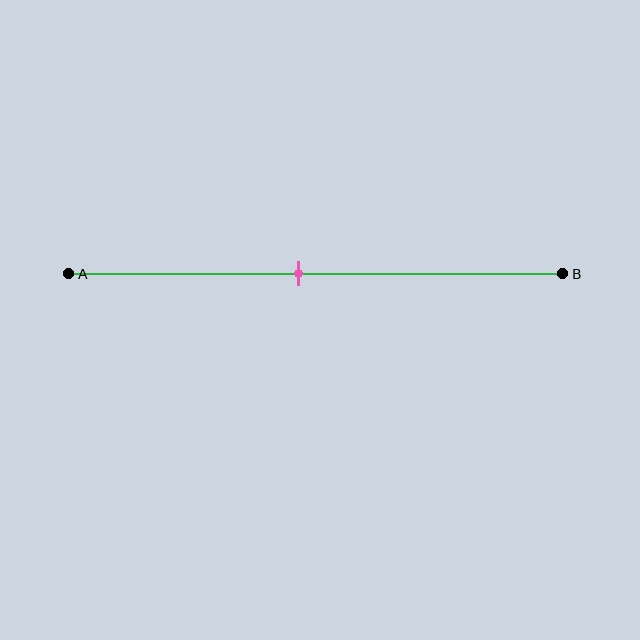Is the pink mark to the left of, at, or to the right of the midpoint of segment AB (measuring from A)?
The pink mark is to the left of the midpoint of segment AB.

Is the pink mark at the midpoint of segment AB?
No, the mark is at about 45% from A, not at the 50% midpoint.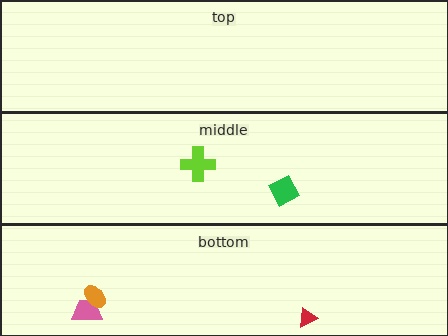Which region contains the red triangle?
The bottom region.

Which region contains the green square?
The middle region.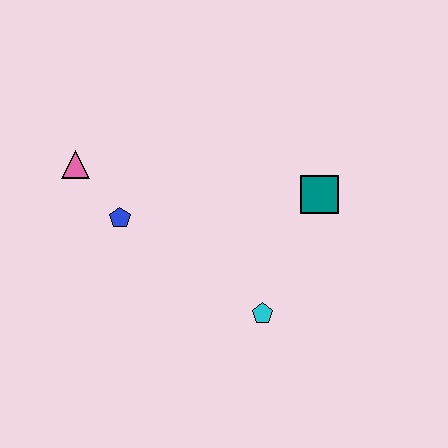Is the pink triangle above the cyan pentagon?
Yes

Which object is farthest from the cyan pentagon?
The pink triangle is farthest from the cyan pentagon.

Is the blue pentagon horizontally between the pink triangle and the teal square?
Yes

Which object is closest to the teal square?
The cyan pentagon is closest to the teal square.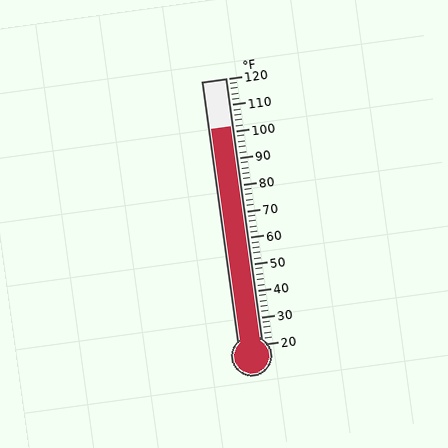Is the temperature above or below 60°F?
The temperature is above 60°F.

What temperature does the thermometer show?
The thermometer shows approximately 102°F.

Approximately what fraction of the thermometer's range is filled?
The thermometer is filled to approximately 80% of its range.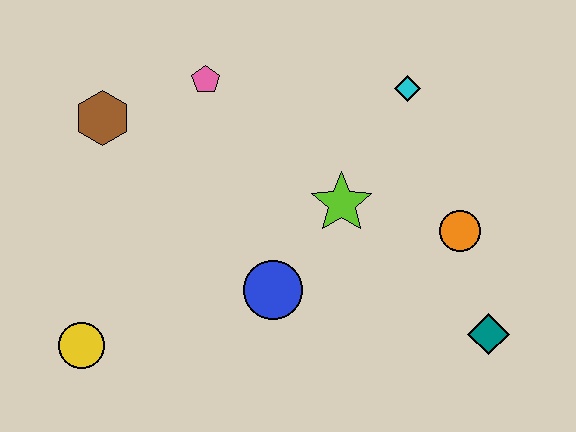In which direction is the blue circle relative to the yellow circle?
The blue circle is to the right of the yellow circle.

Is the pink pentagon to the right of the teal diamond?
No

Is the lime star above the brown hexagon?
No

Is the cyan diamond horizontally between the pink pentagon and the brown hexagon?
No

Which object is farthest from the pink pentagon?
The teal diamond is farthest from the pink pentagon.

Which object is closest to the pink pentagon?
The brown hexagon is closest to the pink pentagon.